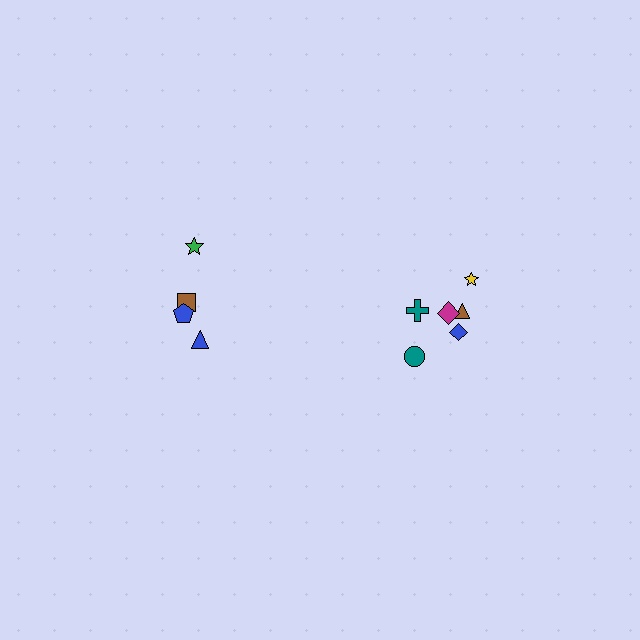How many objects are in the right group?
There are 6 objects.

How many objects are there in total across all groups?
There are 10 objects.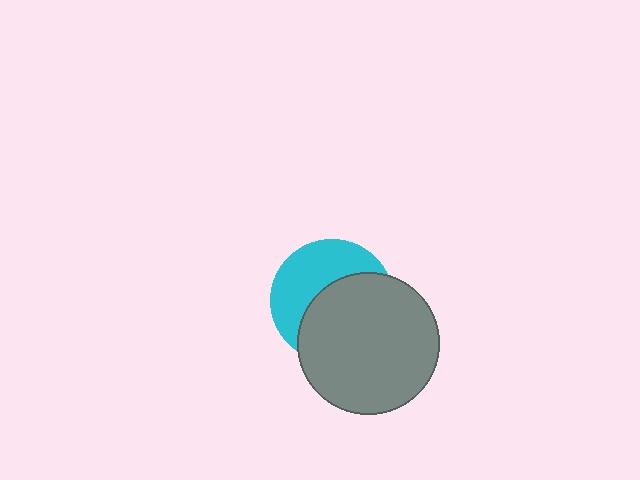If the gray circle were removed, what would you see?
You would see the complete cyan circle.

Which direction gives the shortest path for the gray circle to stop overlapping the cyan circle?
Moving toward the lower-right gives the shortest separation.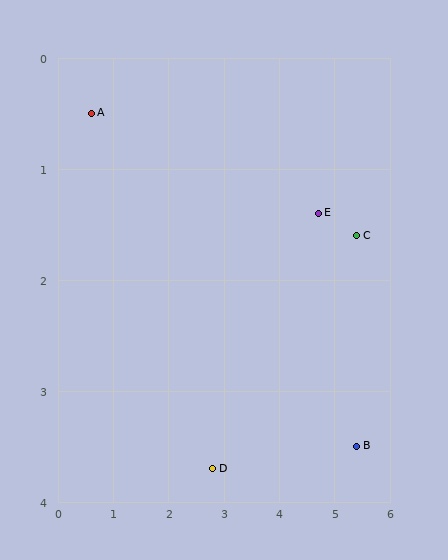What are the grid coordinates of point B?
Point B is at approximately (5.4, 3.5).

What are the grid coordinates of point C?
Point C is at approximately (5.4, 1.6).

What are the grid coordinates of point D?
Point D is at approximately (2.8, 3.7).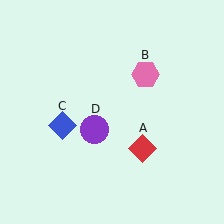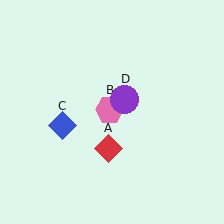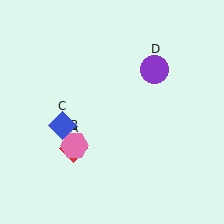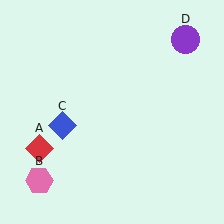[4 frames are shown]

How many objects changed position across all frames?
3 objects changed position: red diamond (object A), pink hexagon (object B), purple circle (object D).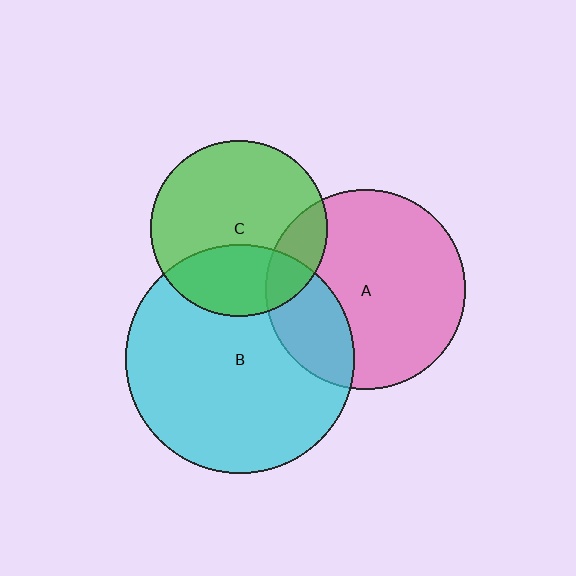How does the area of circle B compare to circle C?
Approximately 1.7 times.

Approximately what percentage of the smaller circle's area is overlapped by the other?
Approximately 15%.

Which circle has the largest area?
Circle B (cyan).